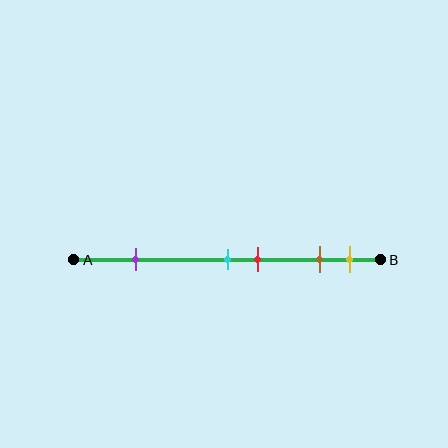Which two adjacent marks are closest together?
The cyan and red marks are the closest adjacent pair.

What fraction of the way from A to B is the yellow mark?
The yellow mark is approximately 90% (0.9) of the way from A to B.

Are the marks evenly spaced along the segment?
No, the marks are not evenly spaced.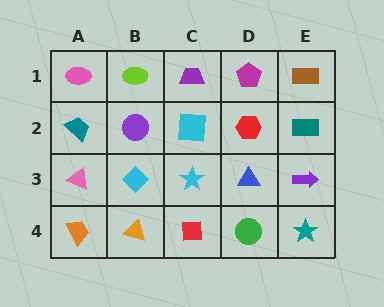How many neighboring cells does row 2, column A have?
3.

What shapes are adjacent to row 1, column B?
A purple circle (row 2, column B), a pink ellipse (row 1, column A), a purple trapezoid (row 1, column C).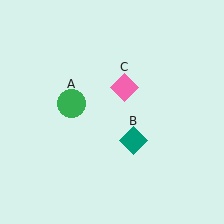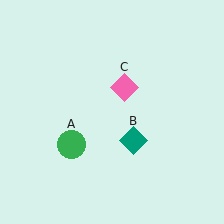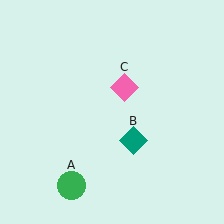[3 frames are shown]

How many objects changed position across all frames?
1 object changed position: green circle (object A).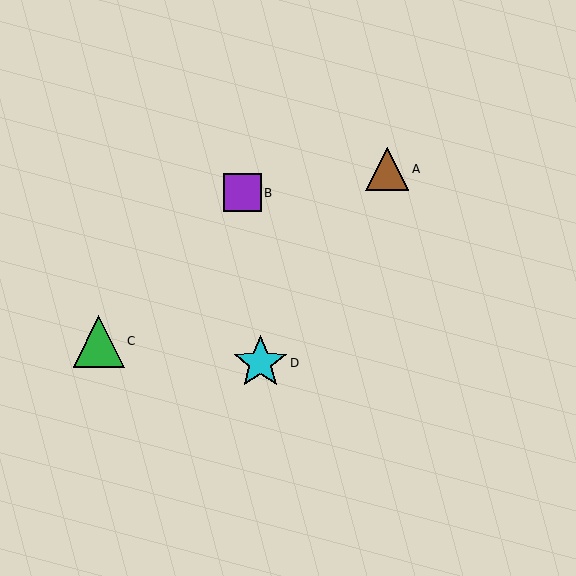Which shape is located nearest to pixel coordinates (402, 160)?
The brown triangle (labeled A) at (387, 169) is nearest to that location.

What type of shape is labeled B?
Shape B is a purple square.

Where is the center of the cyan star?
The center of the cyan star is at (260, 363).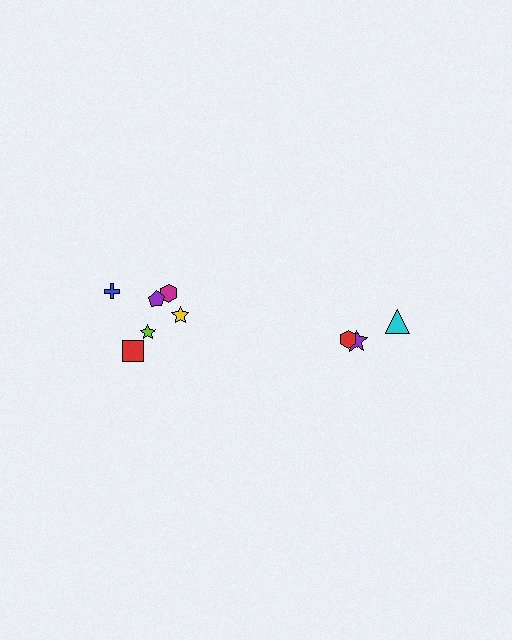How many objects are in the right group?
There are 3 objects.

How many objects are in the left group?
There are 6 objects.